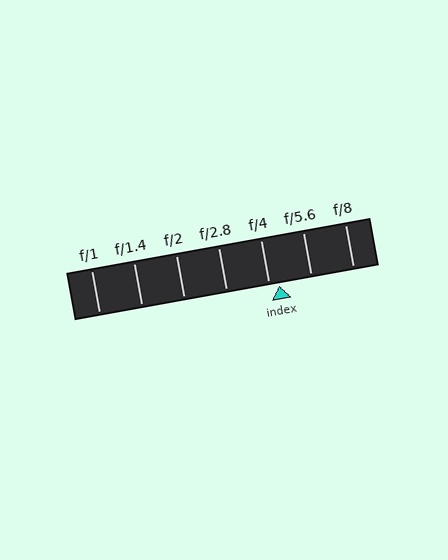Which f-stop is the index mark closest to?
The index mark is closest to f/4.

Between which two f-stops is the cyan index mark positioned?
The index mark is between f/4 and f/5.6.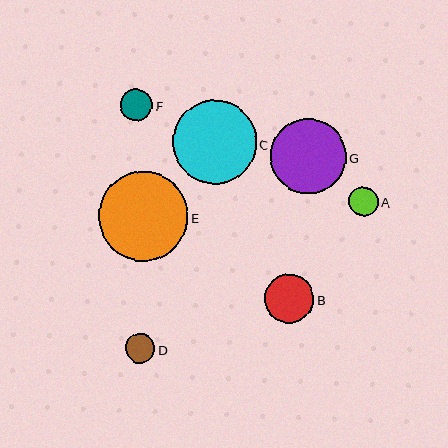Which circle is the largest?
Circle E is the largest with a size of approximately 90 pixels.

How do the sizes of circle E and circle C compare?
Circle E and circle C are approximately the same size.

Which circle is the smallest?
Circle A is the smallest with a size of approximately 30 pixels.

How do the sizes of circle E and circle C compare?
Circle E and circle C are approximately the same size.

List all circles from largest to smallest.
From largest to smallest: E, C, G, B, F, D, A.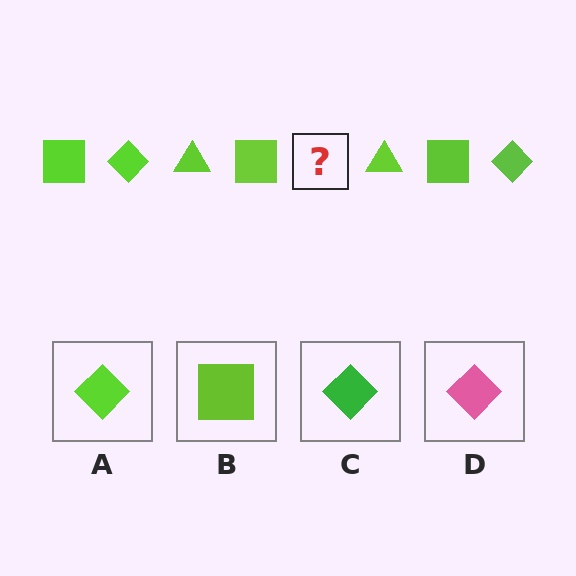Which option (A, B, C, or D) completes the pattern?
A.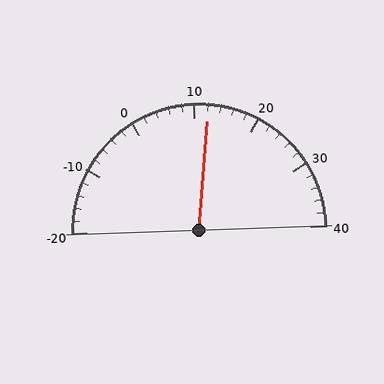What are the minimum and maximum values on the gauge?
The gauge ranges from -20 to 40.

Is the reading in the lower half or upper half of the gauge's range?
The reading is in the upper half of the range (-20 to 40).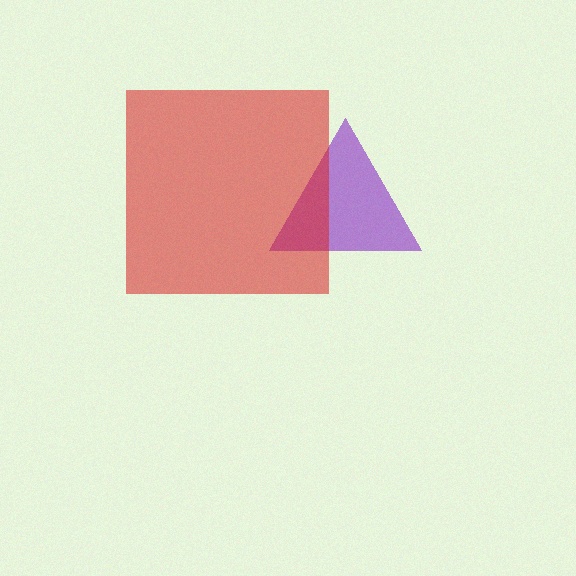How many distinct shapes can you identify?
There are 2 distinct shapes: a purple triangle, a red square.